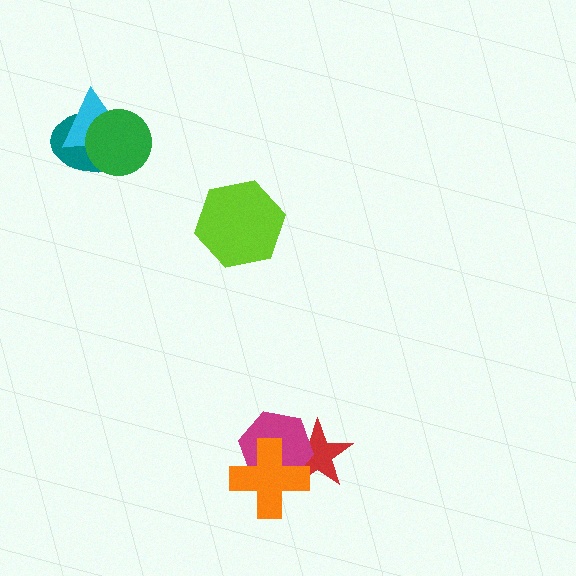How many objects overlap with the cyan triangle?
2 objects overlap with the cyan triangle.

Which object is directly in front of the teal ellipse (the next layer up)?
The cyan triangle is directly in front of the teal ellipse.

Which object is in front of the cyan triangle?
The green circle is in front of the cyan triangle.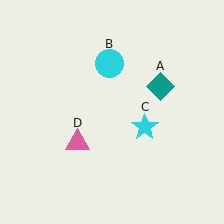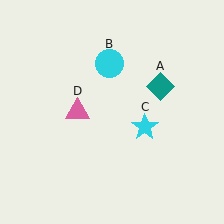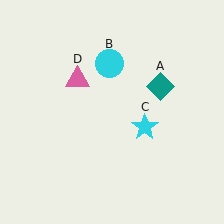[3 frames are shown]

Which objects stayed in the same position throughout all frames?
Teal diamond (object A) and cyan circle (object B) and cyan star (object C) remained stationary.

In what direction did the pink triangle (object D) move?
The pink triangle (object D) moved up.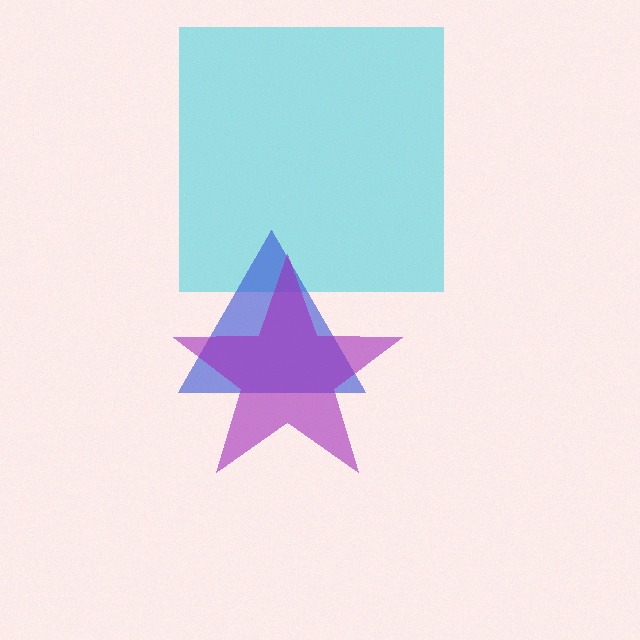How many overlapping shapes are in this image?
There are 3 overlapping shapes in the image.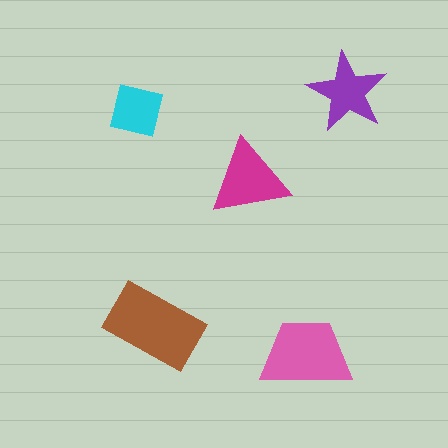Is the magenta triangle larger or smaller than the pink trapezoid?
Smaller.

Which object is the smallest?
The cyan square.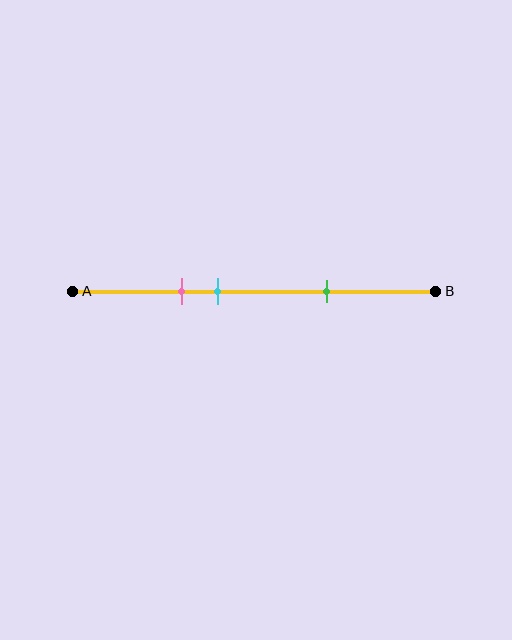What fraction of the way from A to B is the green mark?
The green mark is approximately 70% (0.7) of the way from A to B.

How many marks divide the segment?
There are 3 marks dividing the segment.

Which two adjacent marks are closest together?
The pink and cyan marks are the closest adjacent pair.